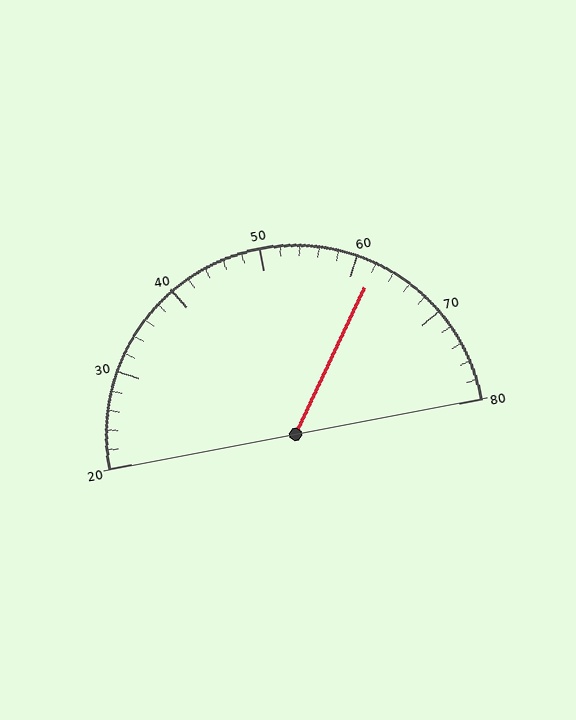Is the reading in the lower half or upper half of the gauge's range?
The reading is in the upper half of the range (20 to 80).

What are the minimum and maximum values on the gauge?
The gauge ranges from 20 to 80.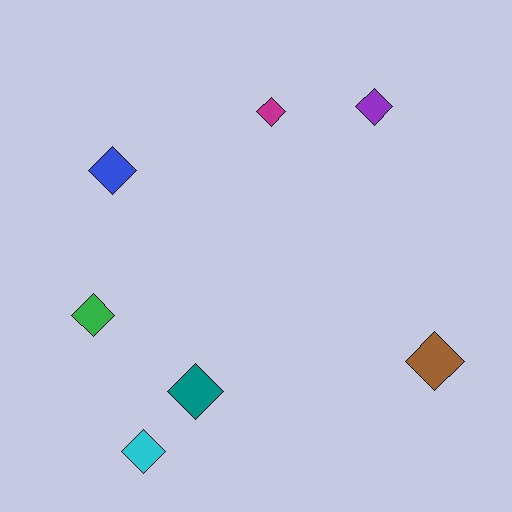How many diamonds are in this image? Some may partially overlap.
There are 7 diamonds.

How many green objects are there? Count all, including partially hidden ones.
There is 1 green object.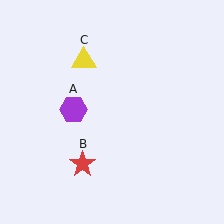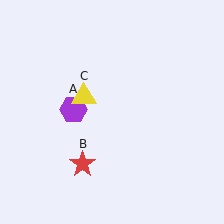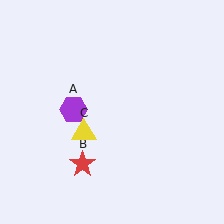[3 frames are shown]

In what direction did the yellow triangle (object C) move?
The yellow triangle (object C) moved down.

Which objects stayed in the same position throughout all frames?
Purple hexagon (object A) and red star (object B) remained stationary.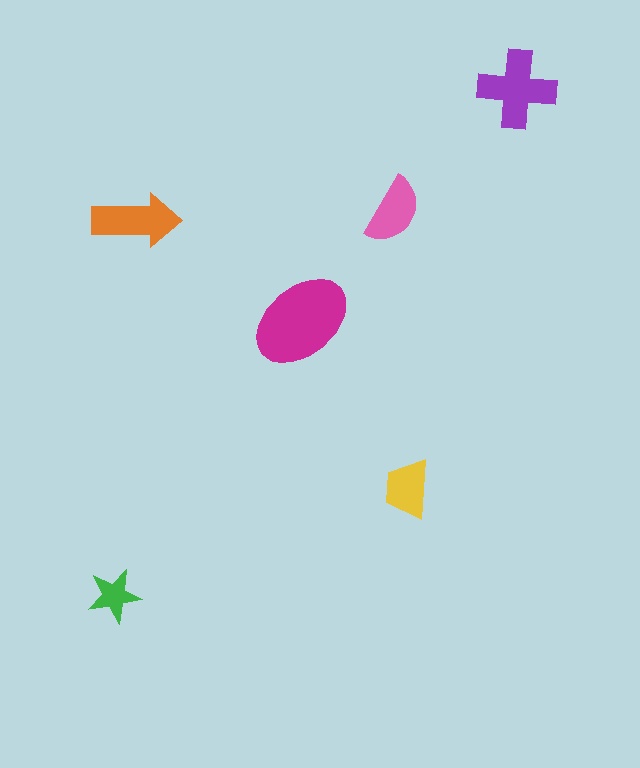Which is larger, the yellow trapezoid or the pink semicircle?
The pink semicircle.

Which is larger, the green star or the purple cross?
The purple cross.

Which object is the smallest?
The green star.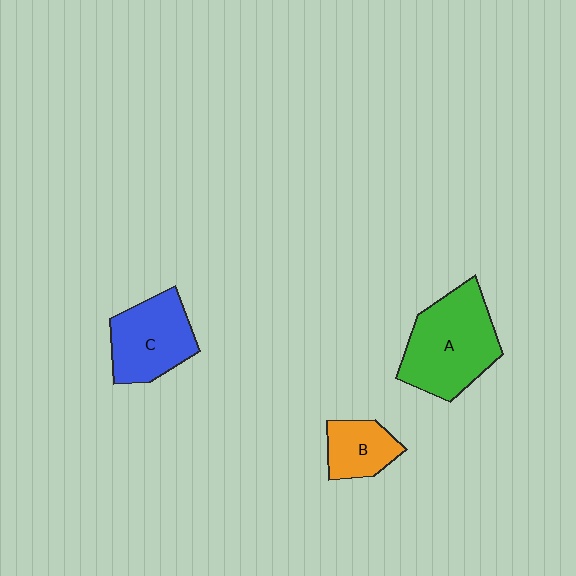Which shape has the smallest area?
Shape B (orange).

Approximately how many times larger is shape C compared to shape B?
Approximately 1.6 times.